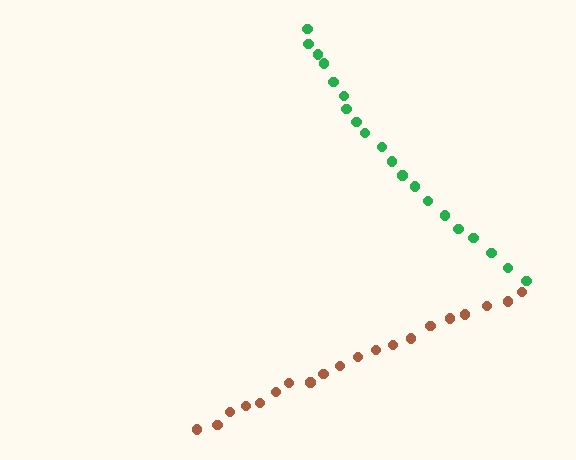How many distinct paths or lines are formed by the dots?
There are 2 distinct paths.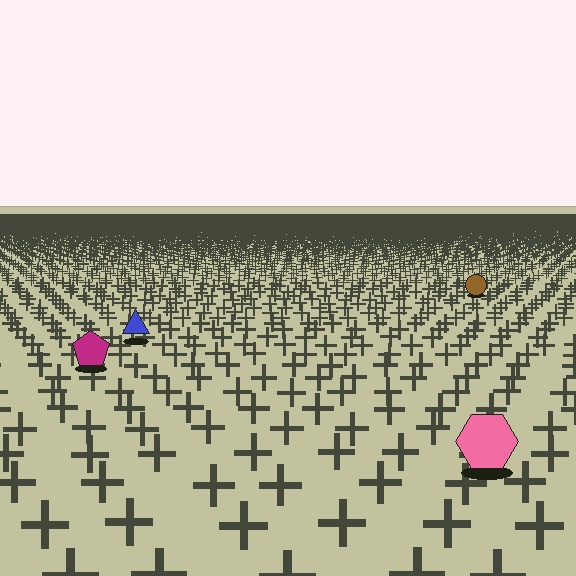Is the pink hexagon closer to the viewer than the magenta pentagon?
Yes. The pink hexagon is closer — you can tell from the texture gradient: the ground texture is coarser near it.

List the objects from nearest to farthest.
From nearest to farthest: the pink hexagon, the magenta pentagon, the blue triangle, the brown circle.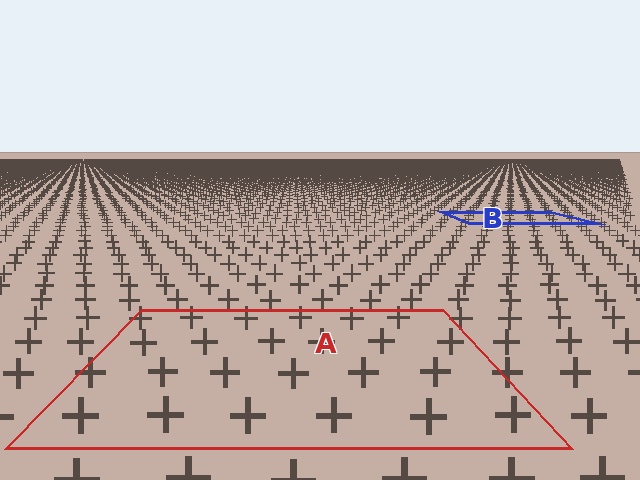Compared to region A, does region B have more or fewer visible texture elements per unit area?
Region B has more texture elements per unit area — they are packed more densely because it is farther away.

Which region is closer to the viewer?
Region A is closer. The texture elements there are larger and more spread out.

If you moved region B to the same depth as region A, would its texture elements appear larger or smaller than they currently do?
They would appear larger. At a closer depth, the same texture elements are projected at a bigger on-screen size.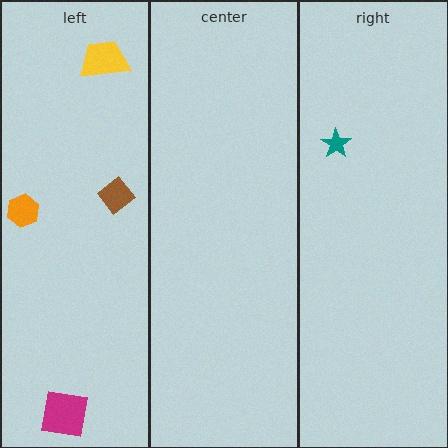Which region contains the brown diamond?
The left region.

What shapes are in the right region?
The teal star.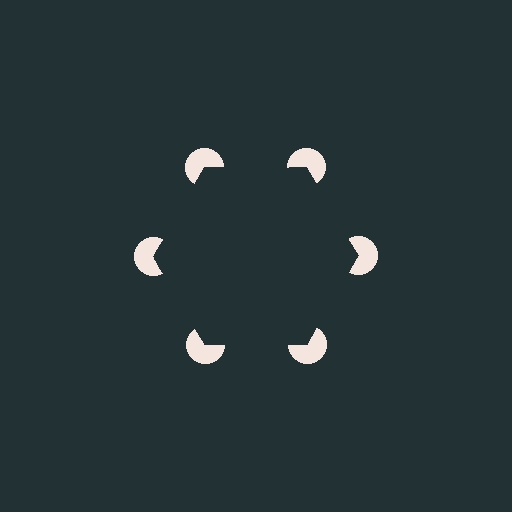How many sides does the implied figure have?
6 sides.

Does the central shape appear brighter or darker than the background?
It typically appears slightly darker than the background, even though no actual brightness change is drawn.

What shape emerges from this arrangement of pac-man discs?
An illusory hexagon — its edges are inferred from the aligned wedge cuts in the pac-man discs, not physically drawn.